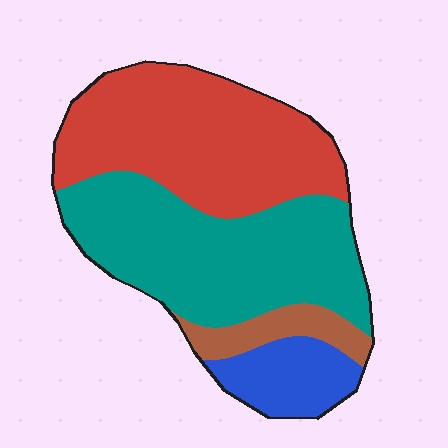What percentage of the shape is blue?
Blue takes up about one eighth (1/8) of the shape.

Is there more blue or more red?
Red.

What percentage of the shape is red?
Red takes up about two fifths (2/5) of the shape.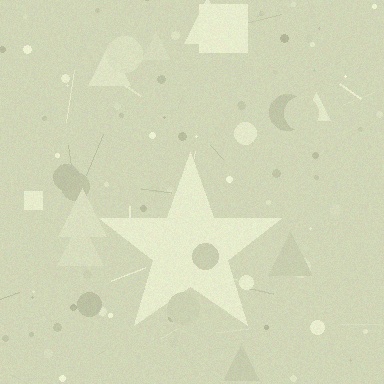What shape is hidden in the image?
A star is hidden in the image.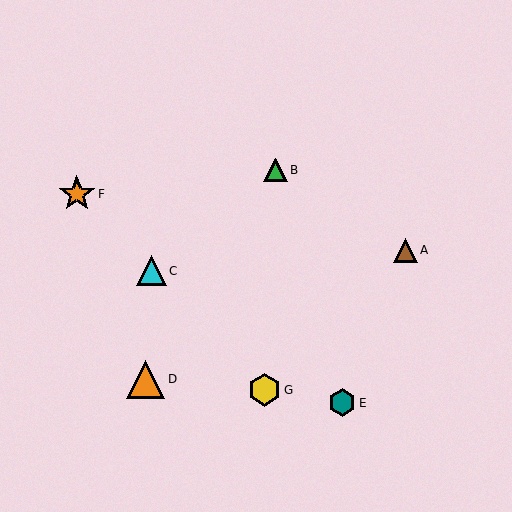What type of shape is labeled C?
Shape C is a cyan triangle.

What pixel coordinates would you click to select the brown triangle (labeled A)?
Click at (405, 250) to select the brown triangle A.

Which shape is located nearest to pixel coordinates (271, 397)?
The yellow hexagon (labeled G) at (265, 390) is nearest to that location.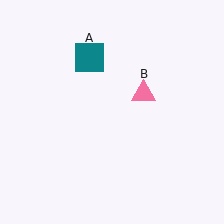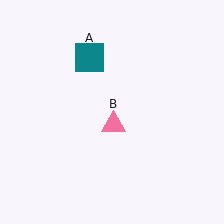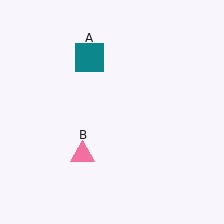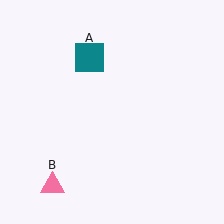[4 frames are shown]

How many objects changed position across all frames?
1 object changed position: pink triangle (object B).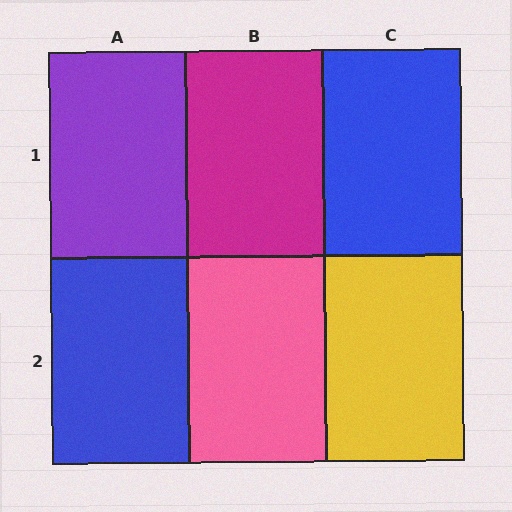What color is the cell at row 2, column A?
Blue.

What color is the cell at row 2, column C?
Yellow.